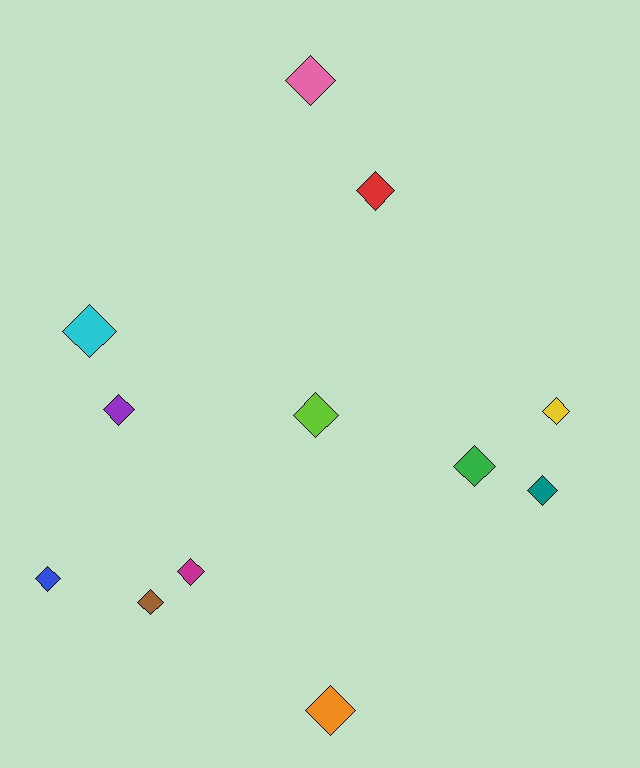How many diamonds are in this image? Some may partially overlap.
There are 12 diamonds.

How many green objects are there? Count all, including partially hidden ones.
There is 1 green object.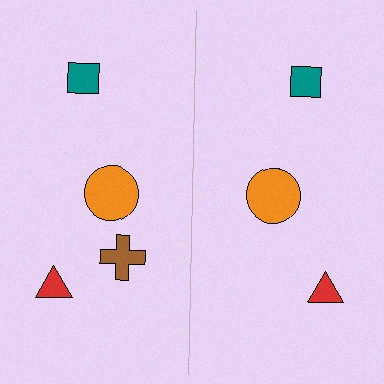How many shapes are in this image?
There are 7 shapes in this image.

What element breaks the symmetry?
A brown cross is missing from the right side.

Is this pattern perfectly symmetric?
No, the pattern is not perfectly symmetric. A brown cross is missing from the right side.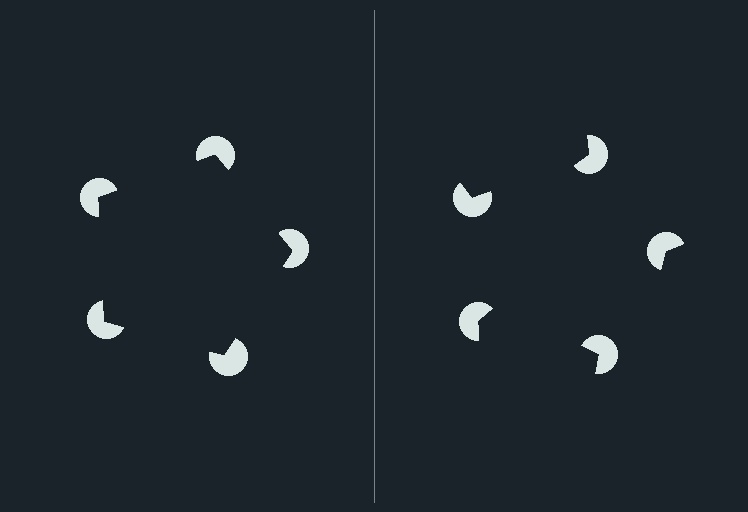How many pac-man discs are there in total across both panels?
10 — 5 on each side.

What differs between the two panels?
The pac-man discs are positioned identically on both sides; only the wedge orientations differ. On the left they align to a pentagon; on the right they are misaligned.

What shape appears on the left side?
An illusory pentagon.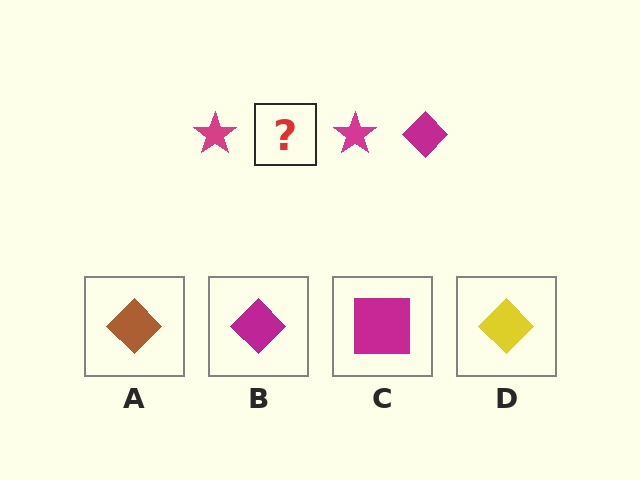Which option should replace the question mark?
Option B.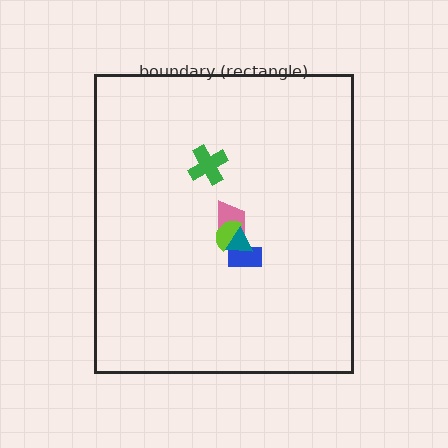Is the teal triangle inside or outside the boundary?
Inside.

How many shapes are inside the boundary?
5 inside, 0 outside.